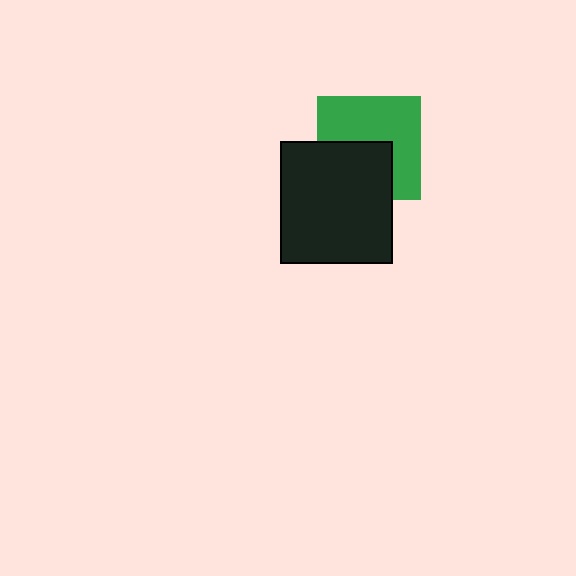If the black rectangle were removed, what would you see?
You would see the complete green square.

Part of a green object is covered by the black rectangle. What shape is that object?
It is a square.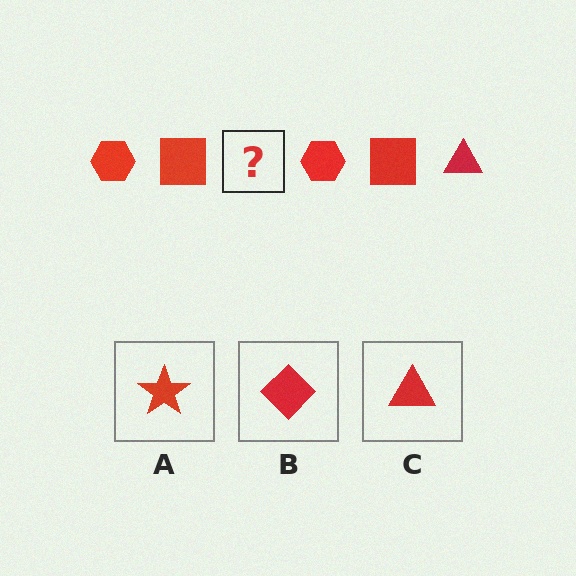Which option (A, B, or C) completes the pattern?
C.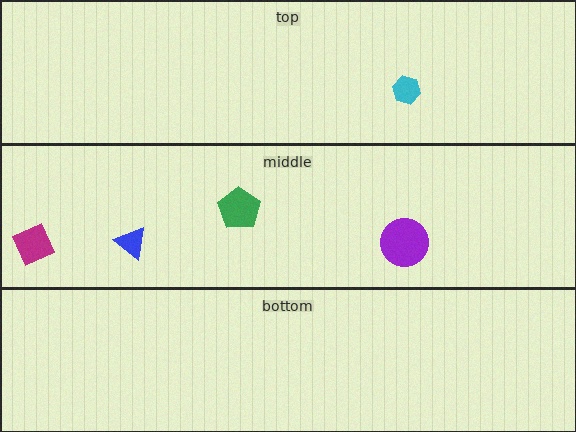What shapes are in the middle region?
The magenta square, the purple circle, the green pentagon, the blue triangle.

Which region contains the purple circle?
The middle region.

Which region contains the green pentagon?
The middle region.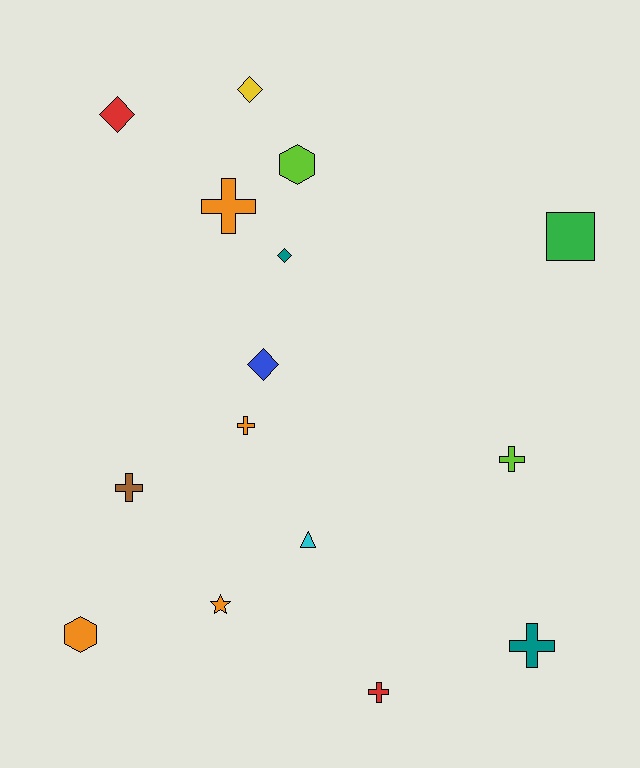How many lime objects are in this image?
There are 2 lime objects.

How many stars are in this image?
There is 1 star.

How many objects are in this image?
There are 15 objects.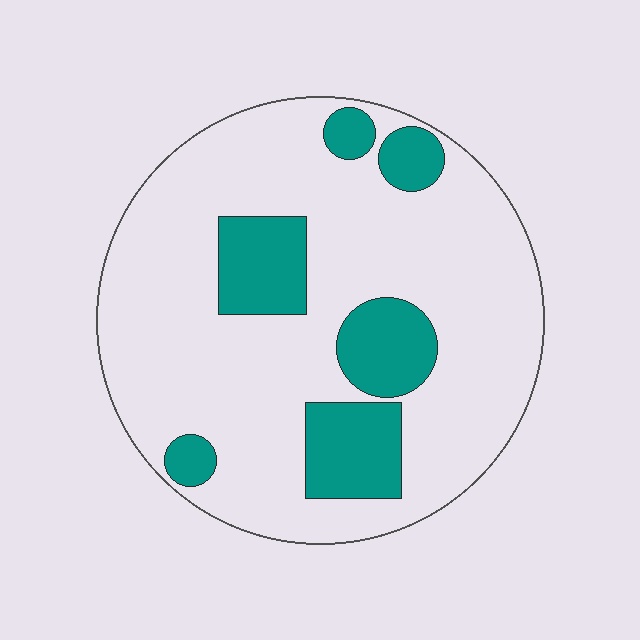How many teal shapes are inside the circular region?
6.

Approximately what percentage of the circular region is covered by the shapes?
Approximately 20%.